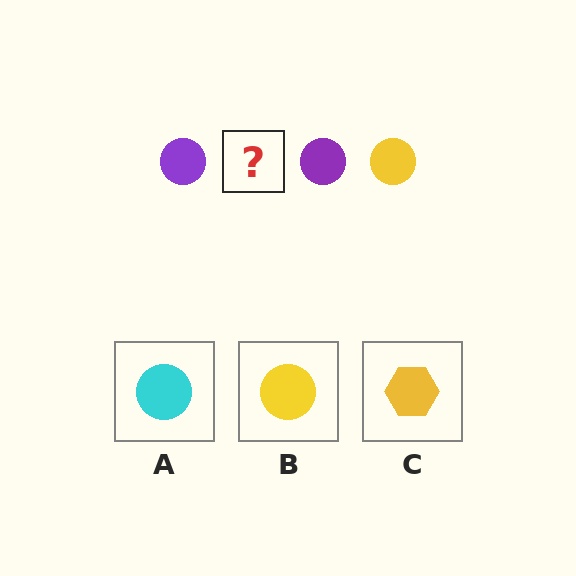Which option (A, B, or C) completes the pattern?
B.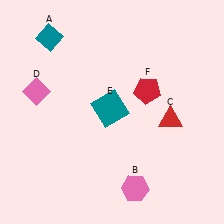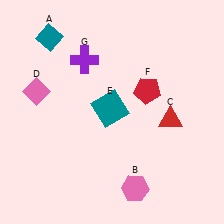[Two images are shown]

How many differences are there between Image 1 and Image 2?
There is 1 difference between the two images.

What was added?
A purple cross (G) was added in Image 2.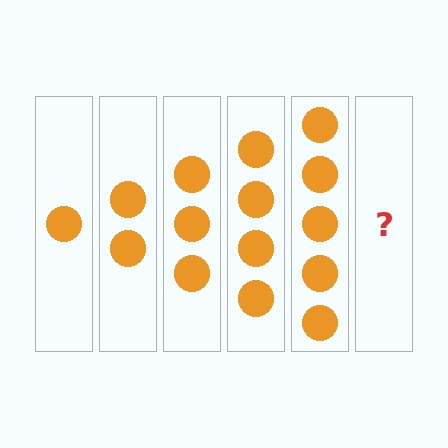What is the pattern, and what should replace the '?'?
The pattern is that each step adds one more circle. The '?' should be 6 circles.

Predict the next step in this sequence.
The next step is 6 circles.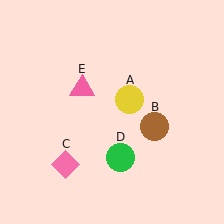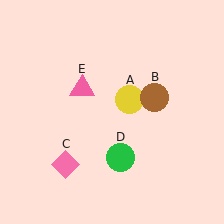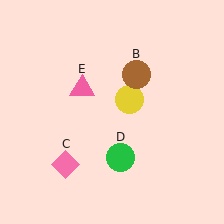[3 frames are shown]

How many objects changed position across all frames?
1 object changed position: brown circle (object B).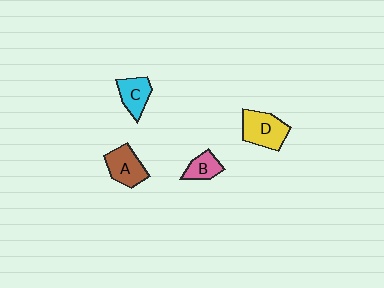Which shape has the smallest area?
Shape B (pink).